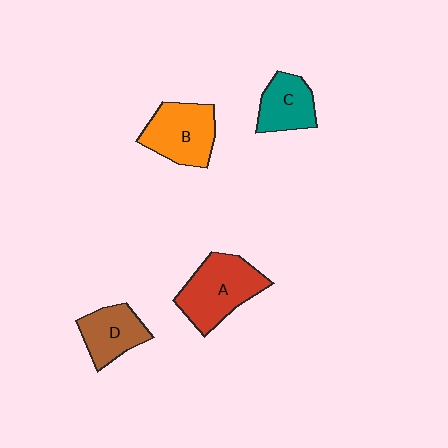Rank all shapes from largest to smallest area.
From largest to smallest: A (red), B (orange), D (brown), C (teal).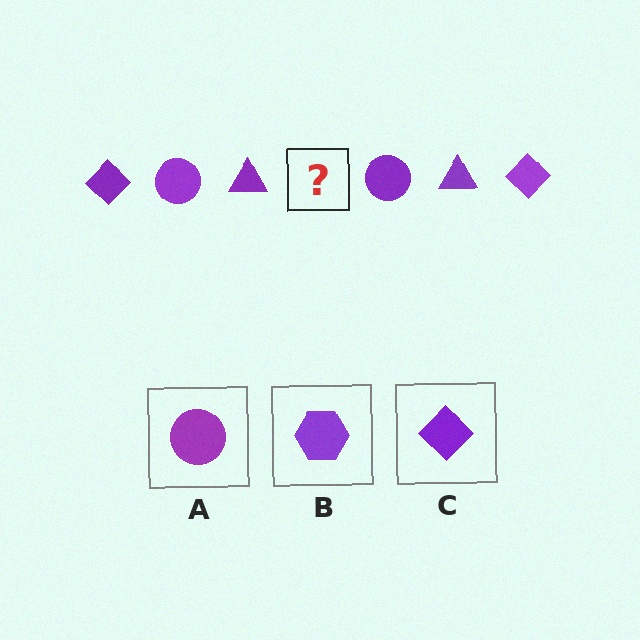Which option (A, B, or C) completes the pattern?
C.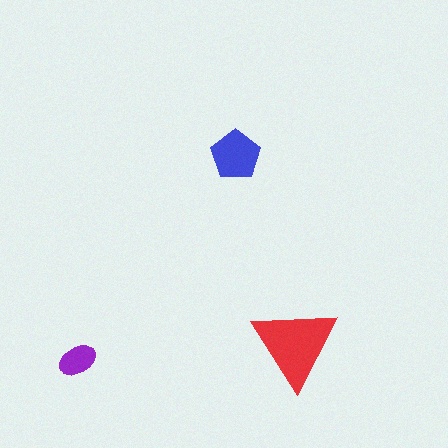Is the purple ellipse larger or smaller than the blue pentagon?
Smaller.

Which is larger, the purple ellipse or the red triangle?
The red triangle.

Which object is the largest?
The red triangle.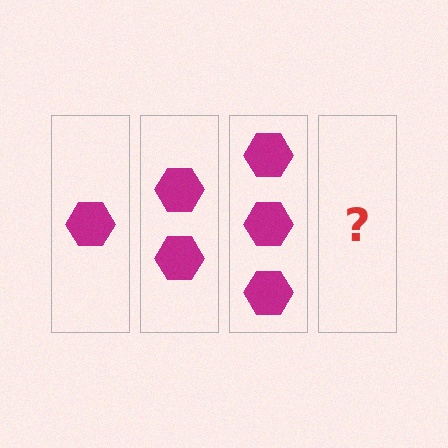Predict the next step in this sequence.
The next step is 4 hexagons.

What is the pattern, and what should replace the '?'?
The pattern is that each step adds one more hexagon. The '?' should be 4 hexagons.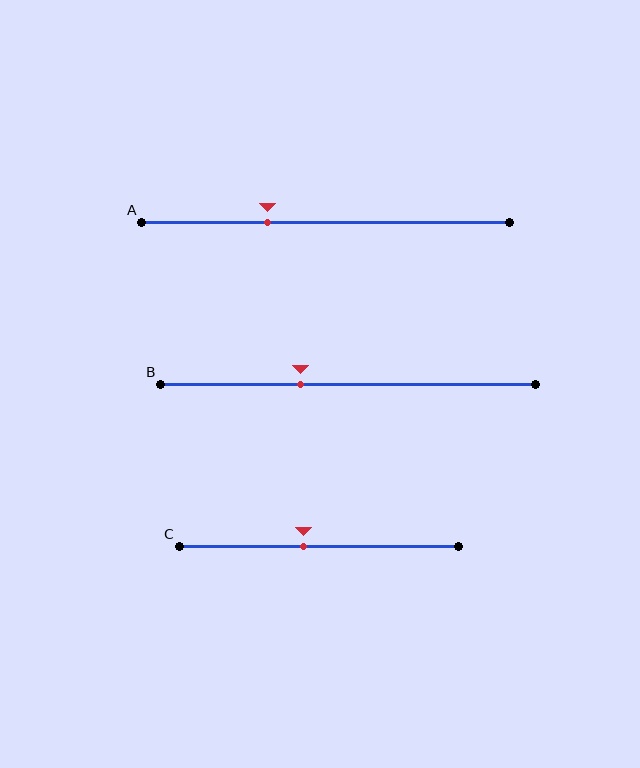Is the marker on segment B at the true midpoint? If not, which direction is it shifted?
No, the marker on segment B is shifted to the left by about 13% of the segment length.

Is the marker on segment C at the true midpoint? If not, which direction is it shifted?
No, the marker on segment C is shifted to the left by about 5% of the segment length.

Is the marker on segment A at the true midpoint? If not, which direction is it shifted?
No, the marker on segment A is shifted to the left by about 16% of the segment length.